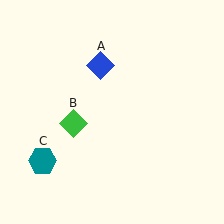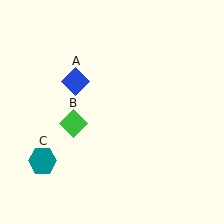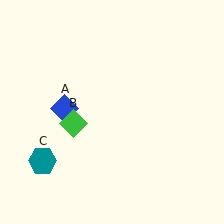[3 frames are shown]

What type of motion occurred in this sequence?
The blue diamond (object A) rotated counterclockwise around the center of the scene.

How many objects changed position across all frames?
1 object changed position: blue diamond (object A).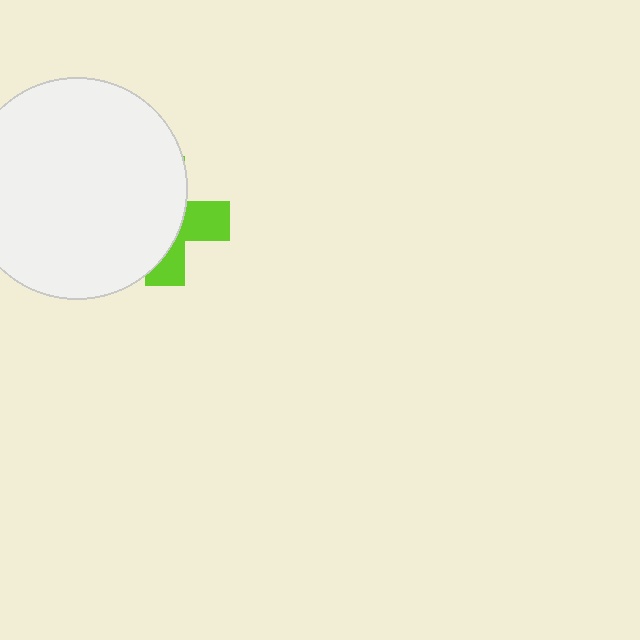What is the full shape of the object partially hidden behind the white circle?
The partially hidden object is a lime cross.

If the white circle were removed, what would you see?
You would see the complete lime cross.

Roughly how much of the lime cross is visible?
A small part of it is visible (roughly 35%).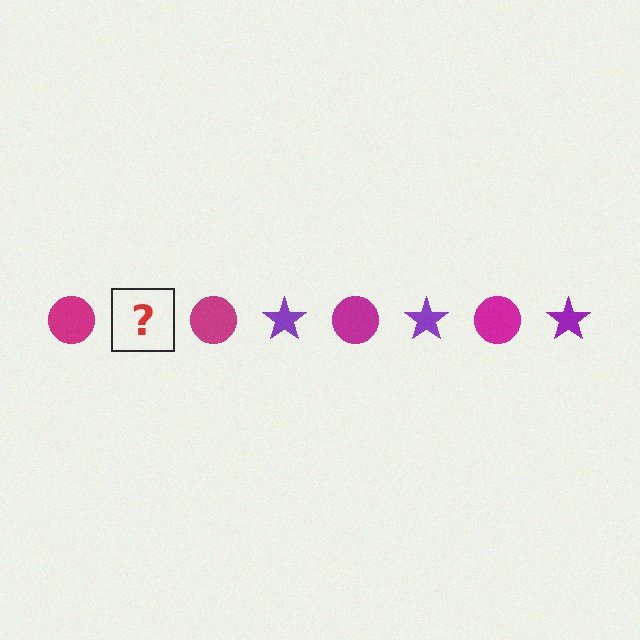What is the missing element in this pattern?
The missing element is a purple star.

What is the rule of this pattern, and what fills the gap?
The rule is that the pattern alternates between magenta circle and purple star. The gap should be filled with a purple star.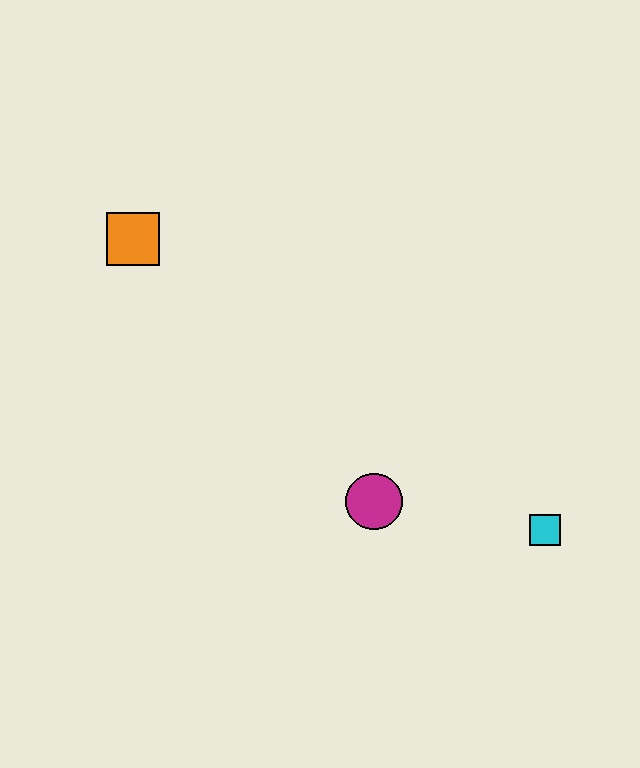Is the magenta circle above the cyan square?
Yes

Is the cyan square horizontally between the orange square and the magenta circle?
No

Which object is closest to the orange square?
The magenta circle is closest to the orange square.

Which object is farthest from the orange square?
The cyan square is farthest from the orange square.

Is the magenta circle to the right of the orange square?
Yes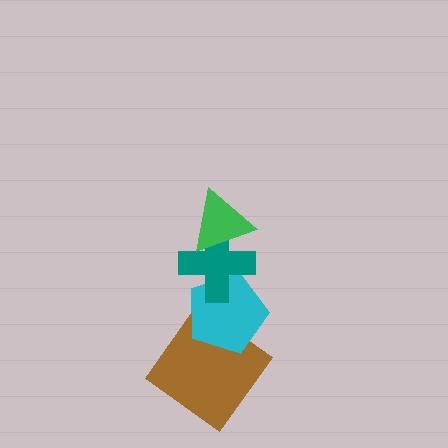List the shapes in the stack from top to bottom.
From top to bottom: the green triangle, the teal cross, the cyan pentagon, the brown diamond.